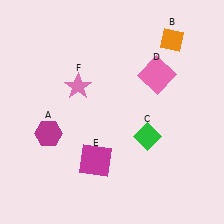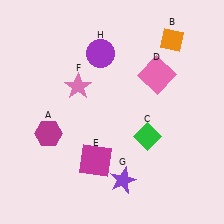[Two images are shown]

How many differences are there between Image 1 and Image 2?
There are 2 differences between the two images.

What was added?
A purple star (G), a purple circle (H) were added in Image 2.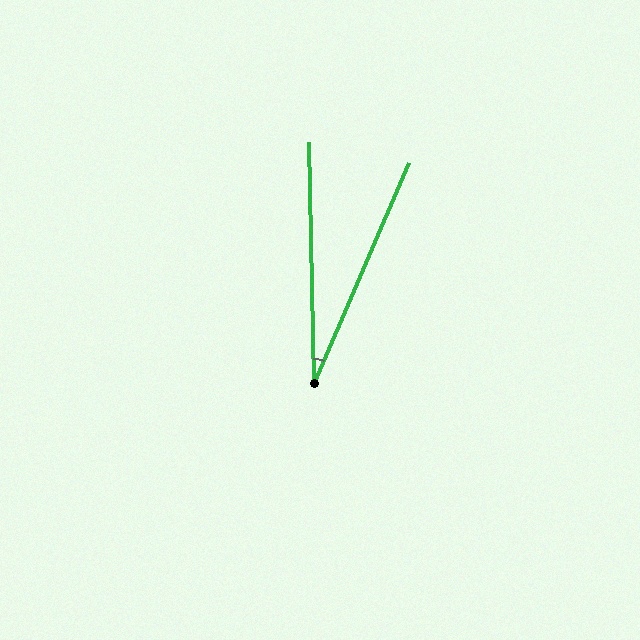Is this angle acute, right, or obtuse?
It is acute.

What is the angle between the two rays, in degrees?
Approximately 24 degrees.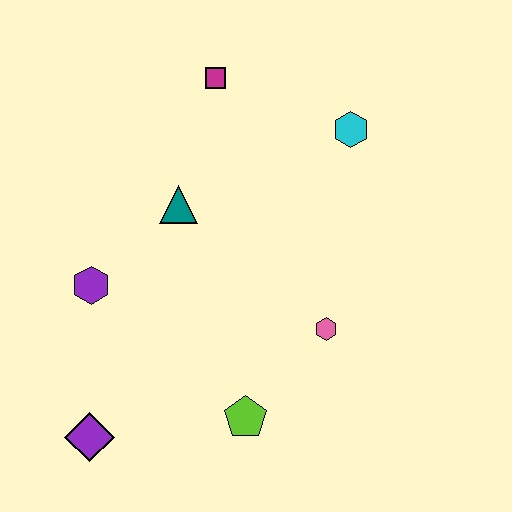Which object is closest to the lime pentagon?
The pink hexagon is closest to the lime pentagon.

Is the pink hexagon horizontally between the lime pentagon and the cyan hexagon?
Yes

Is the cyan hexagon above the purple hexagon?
Yes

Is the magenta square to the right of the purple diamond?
Yes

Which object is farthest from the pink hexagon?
The magenta square is farthest from the pink hexagon.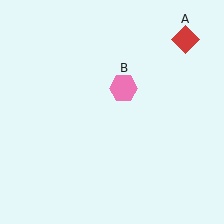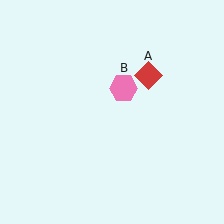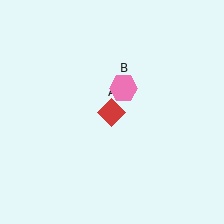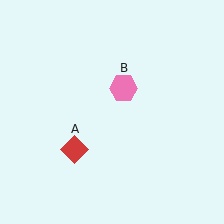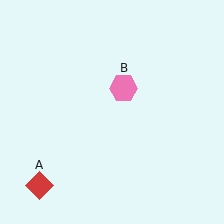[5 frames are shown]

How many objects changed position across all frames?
1 object changed position: red diamond (object A).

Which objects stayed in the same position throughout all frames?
Pink hexagon (object B) remained stationary.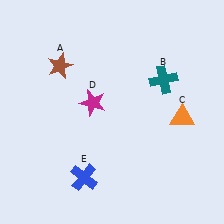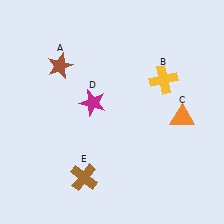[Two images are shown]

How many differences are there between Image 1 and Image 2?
There are 2 differences between the two images.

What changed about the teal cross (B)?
In Image 1, B is teal. In Image 2, it changed to yellow.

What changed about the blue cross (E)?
In Image 1, E is blue. In Image 2, it changed to brown.